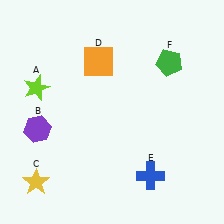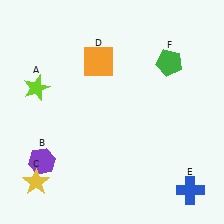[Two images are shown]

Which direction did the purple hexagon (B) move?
The purple hexagon (B) moved down.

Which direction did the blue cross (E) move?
The blue cross (E) moved right.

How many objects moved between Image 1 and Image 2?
2 objects moved between the two images.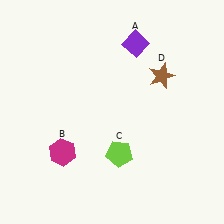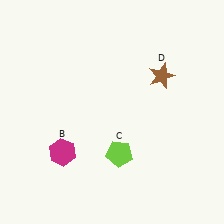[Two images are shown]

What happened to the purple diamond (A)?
The purple diamond (A) was removed in Image 2. It was in the top-right area of Image 1.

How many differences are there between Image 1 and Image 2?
There is 1 difference between the two images.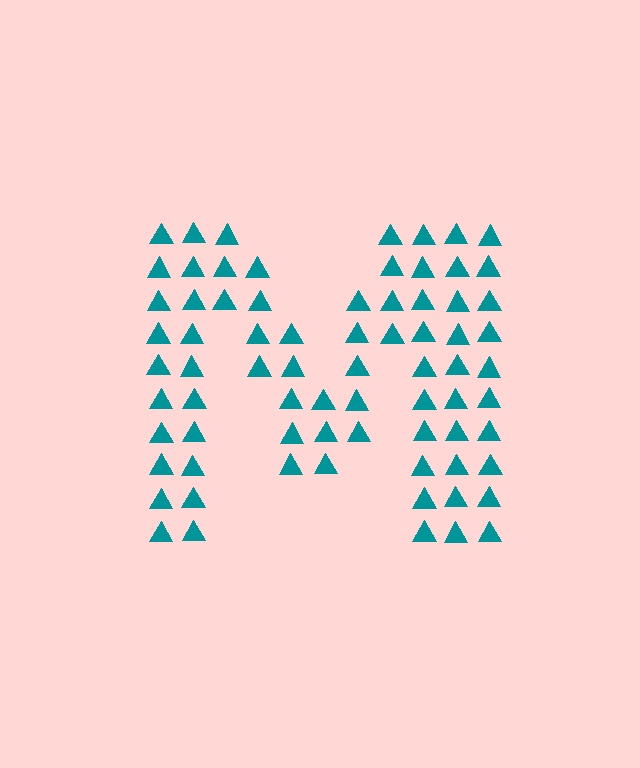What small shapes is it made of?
It is made of small triangles.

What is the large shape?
The large shape is the letter M.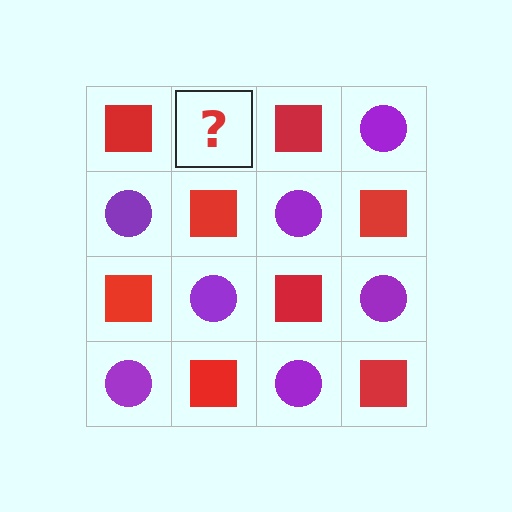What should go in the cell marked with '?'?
The missing cell should contain a purple circle.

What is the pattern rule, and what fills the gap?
The rule is that it alternates red square and purple circle in a checkerboard pattern. The gap should be filled with a purple circle.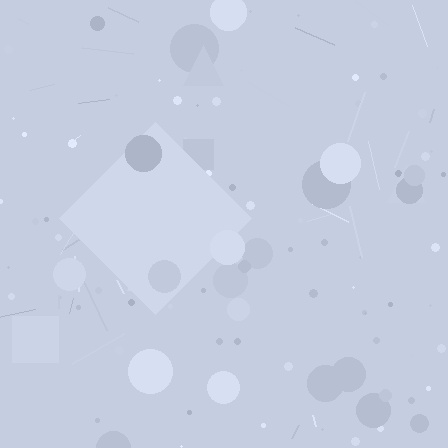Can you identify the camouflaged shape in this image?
The camouflaged shape is a diamond.